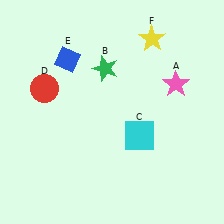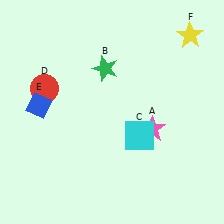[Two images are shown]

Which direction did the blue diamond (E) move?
The blue diamond (E) moved down.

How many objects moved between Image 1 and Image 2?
3 objects moved between the two images.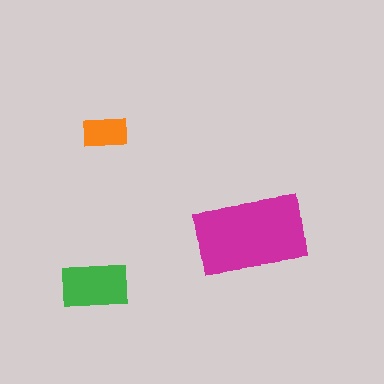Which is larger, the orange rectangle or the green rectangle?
The green one.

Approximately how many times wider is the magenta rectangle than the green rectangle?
About 1.5 times wider.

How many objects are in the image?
There are 3 objects in the image.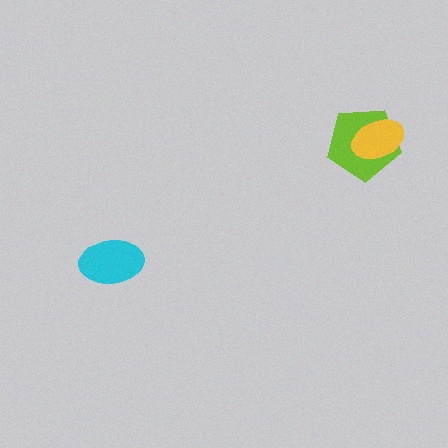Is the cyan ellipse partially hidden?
No, no other shape covers it.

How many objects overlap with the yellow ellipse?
1 object overlaps with the yellow ellipse.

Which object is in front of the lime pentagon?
The yellow ellipse is in front of the lime pentagon.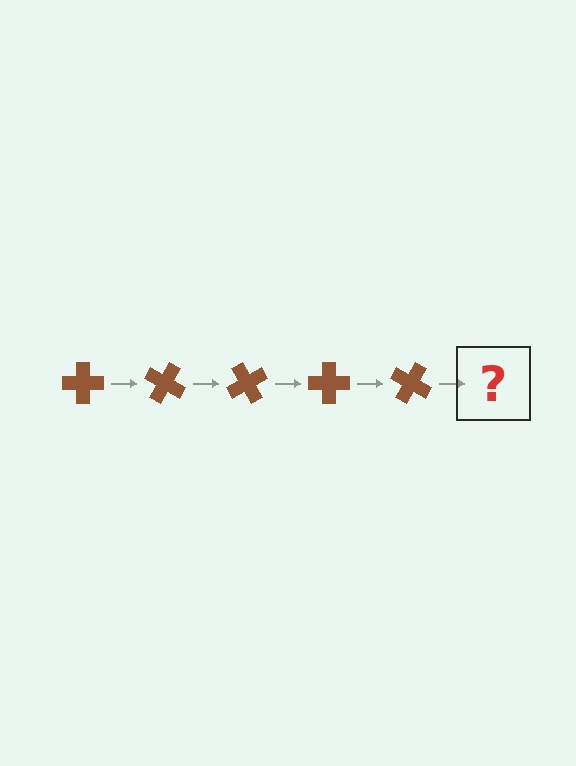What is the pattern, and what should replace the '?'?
The pattern is that the cross rotates 30 degrees each step. The '?' should be a brown cross rotated 150 degrees.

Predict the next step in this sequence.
The next step is a brown cross rotated 150 degrees.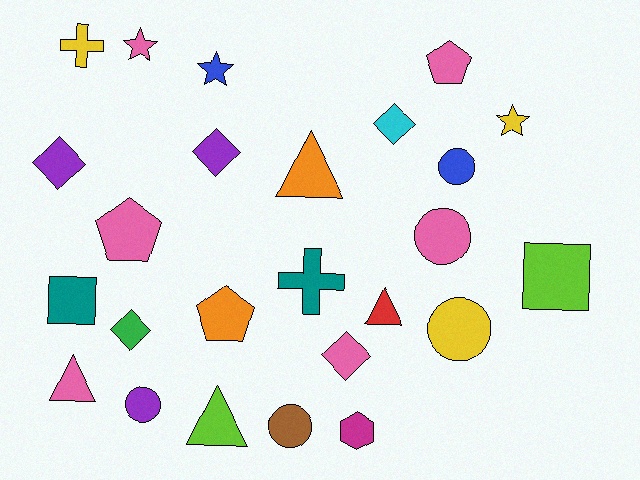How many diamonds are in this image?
There are 5 diamonds.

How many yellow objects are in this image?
There are 3 yellow objects.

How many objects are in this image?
There are 25 objects.